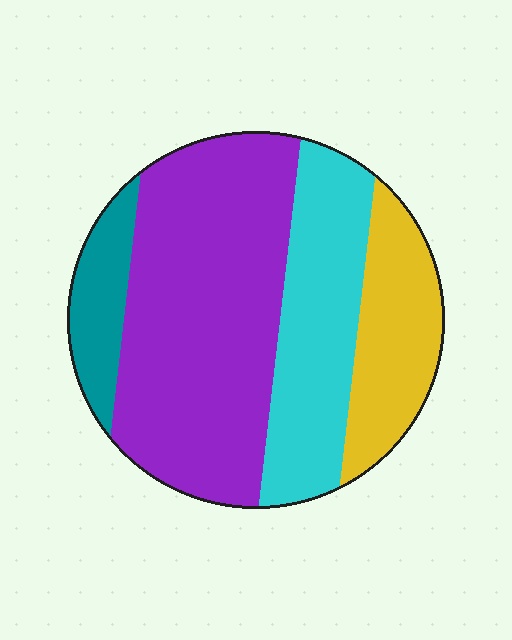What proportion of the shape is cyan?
Cyan takes up between a sixth and a third of the shape.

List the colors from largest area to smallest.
From largest to smallest: purple, cyan, yellow, teal.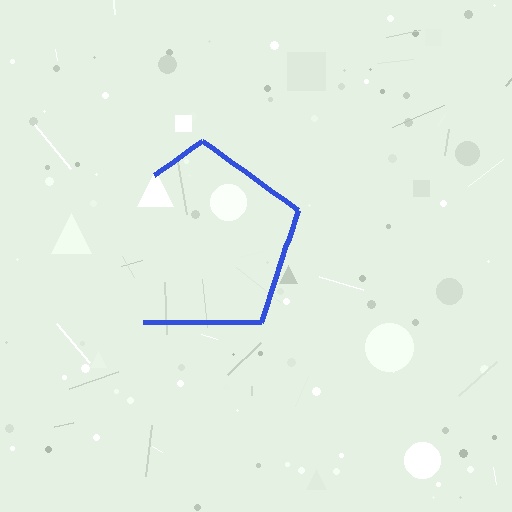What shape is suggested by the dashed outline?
The dashed outline suggests a pentagon.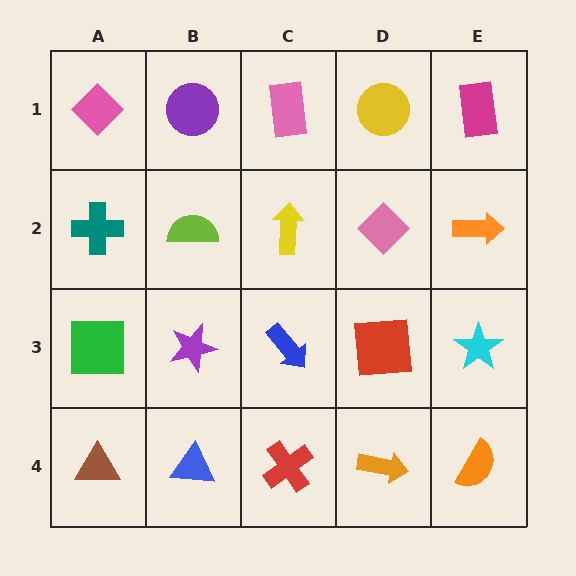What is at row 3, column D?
A red square.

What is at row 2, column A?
A teal cross.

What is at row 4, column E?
An orange semicircle.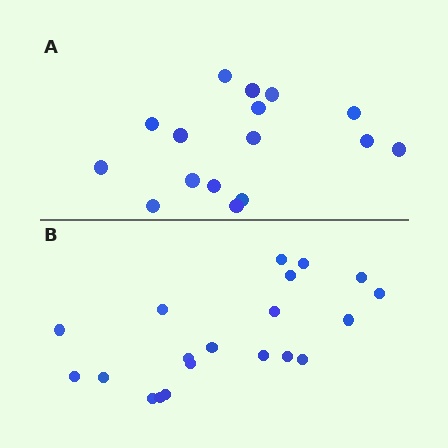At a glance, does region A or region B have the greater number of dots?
Region B (the bottom region) has more dots.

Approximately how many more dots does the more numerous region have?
Region B has about 4 more dots than region A.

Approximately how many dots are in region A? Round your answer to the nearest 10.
About 20 dots. (The exact count is 16, which rounds to 20.)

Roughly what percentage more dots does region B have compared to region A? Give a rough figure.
About 25% more.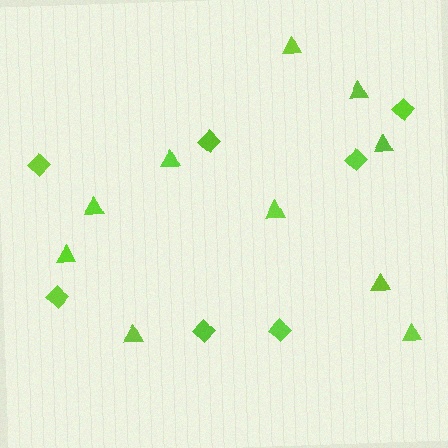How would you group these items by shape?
There are 2 groups: one group of triangles (10) and one group of diamonds (7).